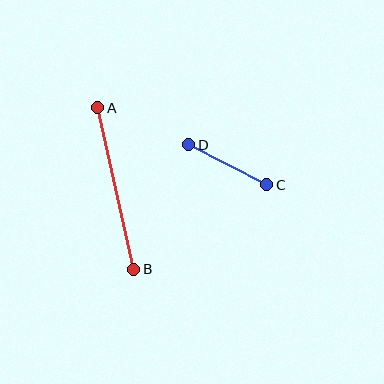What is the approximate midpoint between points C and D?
The midpoint is at approximately (228, 165) pixels.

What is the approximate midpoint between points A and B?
The midpoint is at approximately (116, 189) pixels.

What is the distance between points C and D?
The distance is approximately 88 pixels.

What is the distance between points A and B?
The distance is approximately 165 pixels.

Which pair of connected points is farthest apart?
Points A and B are farthest apart.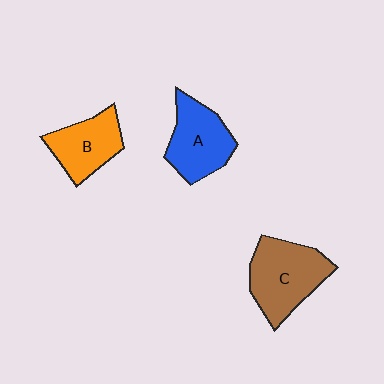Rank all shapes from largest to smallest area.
From largest to smallest: C (brown), A (blue), B (orange).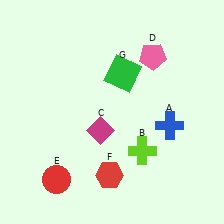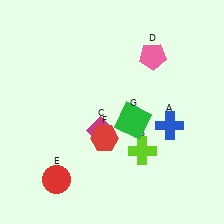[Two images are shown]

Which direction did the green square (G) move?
The green square (G) moved down.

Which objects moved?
The objects that moved are: the red hexagon (F), the green square (G).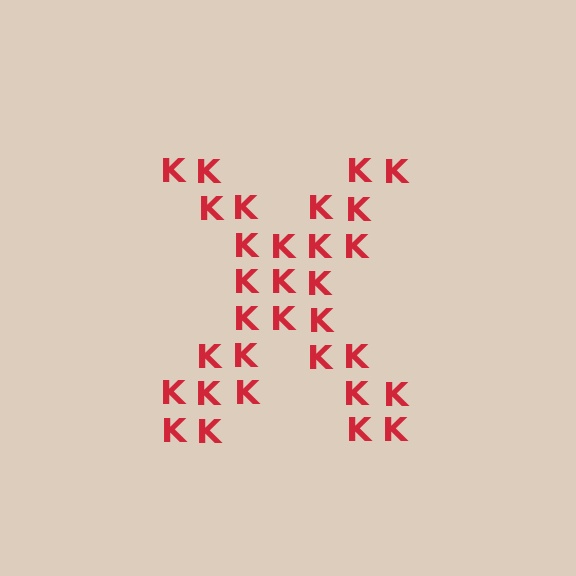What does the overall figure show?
The overall figure shows the letter X.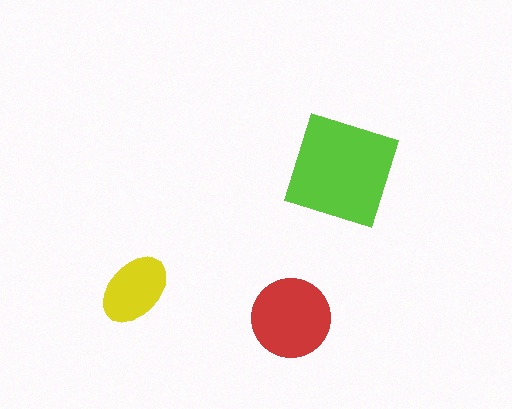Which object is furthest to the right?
The lime diamond is rightmost.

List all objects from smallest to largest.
The yellow ellipse, the red circle, the lime diamond.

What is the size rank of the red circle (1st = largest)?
2nd.